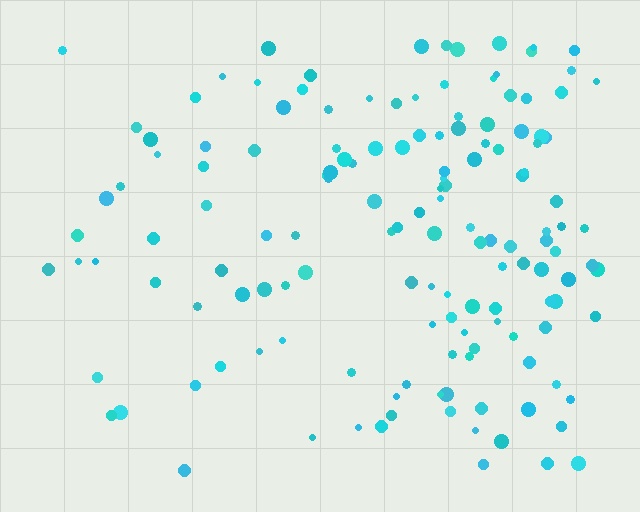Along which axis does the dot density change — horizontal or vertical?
Horizontal.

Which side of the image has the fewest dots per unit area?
The left.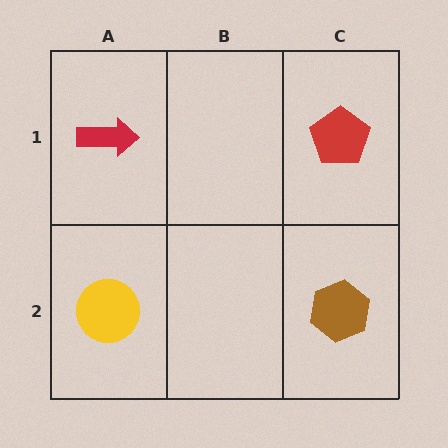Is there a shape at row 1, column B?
No, that cell is empty.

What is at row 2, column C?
A brown hexagon.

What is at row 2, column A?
A yellow circle.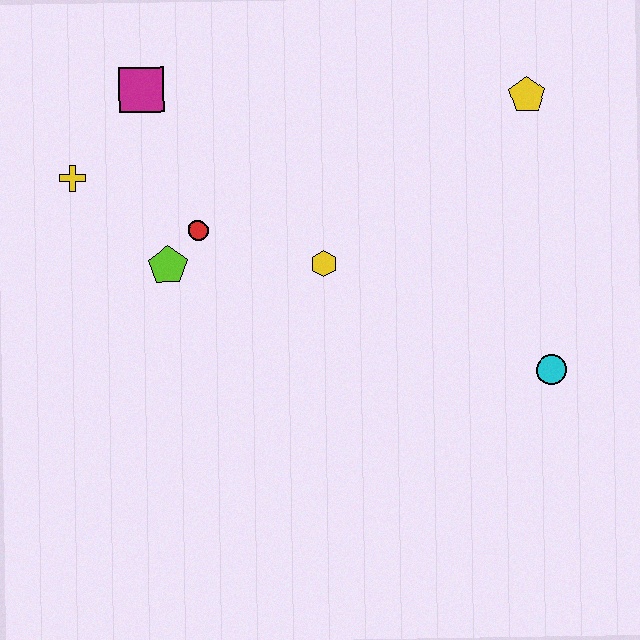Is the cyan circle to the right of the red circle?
Yes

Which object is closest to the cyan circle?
The yellow hexagon is closest to the cyan circle.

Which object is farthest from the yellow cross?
The cyan circle is farthest from the yellow cross.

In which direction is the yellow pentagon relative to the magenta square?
The yellow pentagon is to the right of the magenta square.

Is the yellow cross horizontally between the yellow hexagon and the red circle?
No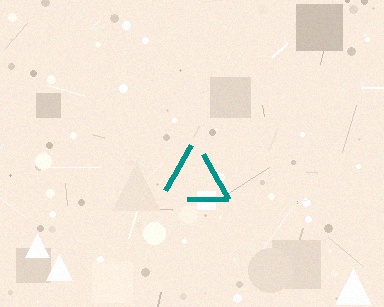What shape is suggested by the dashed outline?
The dashed outline suggests a triangle.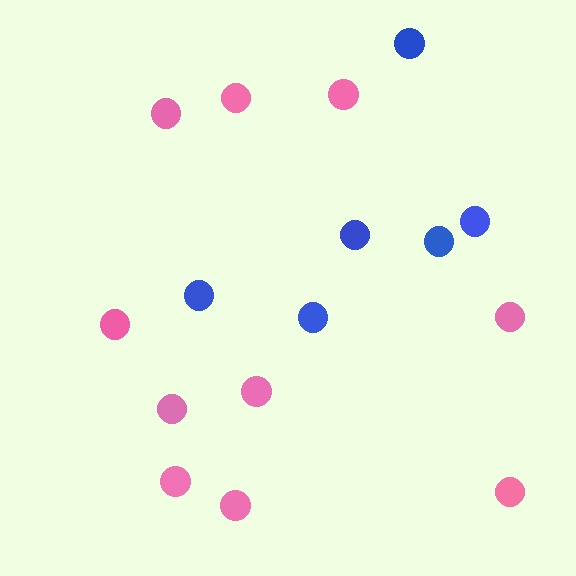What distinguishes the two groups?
There are 2 groups: one group of blue circles (6) and one group of pink circles (10).